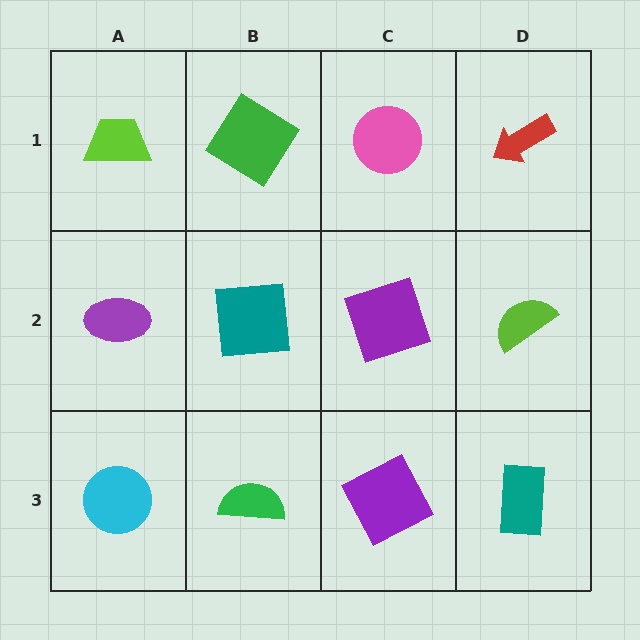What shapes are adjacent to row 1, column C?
A purple square (row 2, column C), a green diamond (row 1, column B), a red arrow (row 1, column D).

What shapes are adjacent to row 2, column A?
A lime trapezoid (row 1, column A), a cyan circle (row 3, column A), a teal square (row 2, column B).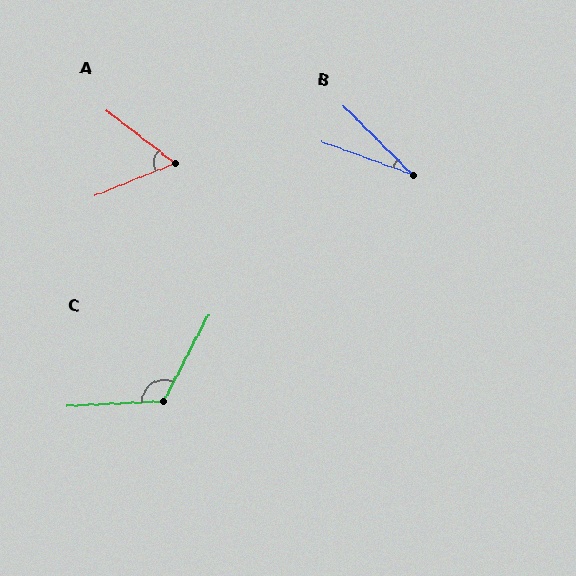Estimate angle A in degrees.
Approximately 59 degrees.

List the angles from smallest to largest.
B (25°), A (59°), C (120°).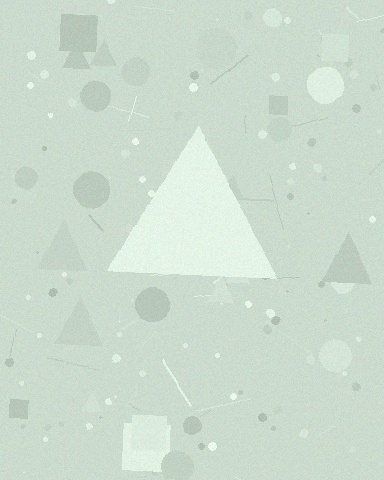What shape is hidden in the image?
A triangle is hidden in the image.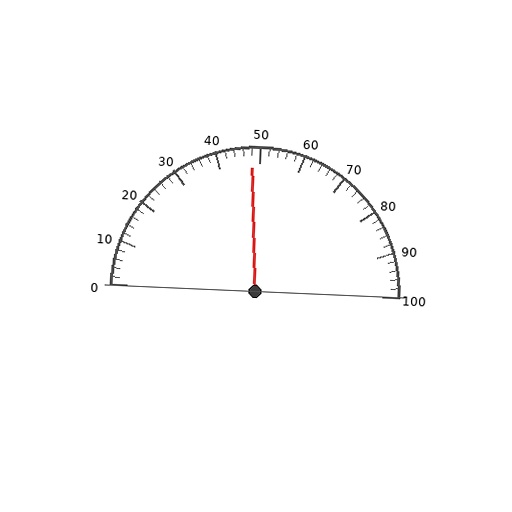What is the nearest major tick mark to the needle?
The nearest major tick mark is 50.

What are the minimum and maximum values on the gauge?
The gauge ranges from 0 to 100.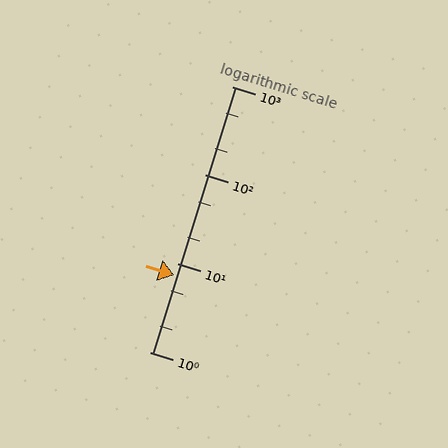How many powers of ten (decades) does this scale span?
The scale spans 3 decades, from 1 to 1000.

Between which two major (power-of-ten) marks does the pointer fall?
The pointer is between 1 and 10.